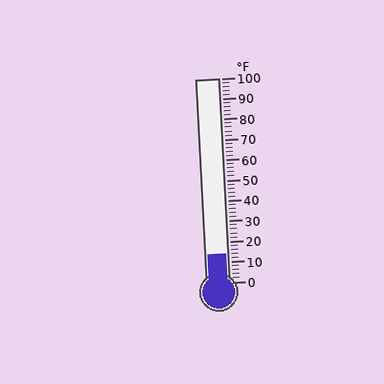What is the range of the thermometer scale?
The thermometer scale ranges from 0°F to 100°F.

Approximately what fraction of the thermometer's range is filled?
The thermometer is filled to approximately 15% of its range.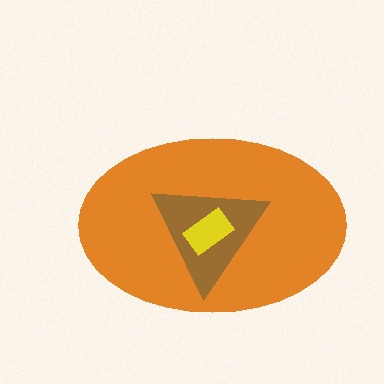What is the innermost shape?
The yellow rectangle.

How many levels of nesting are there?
3.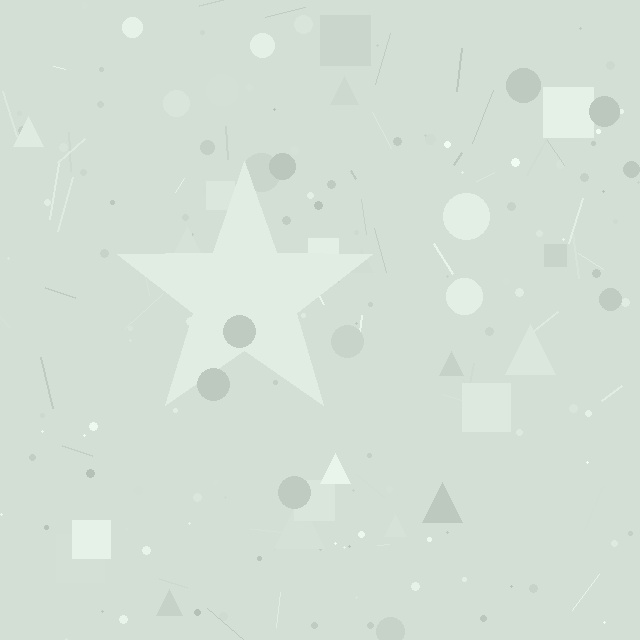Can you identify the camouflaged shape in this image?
The camouflaged shape is a star.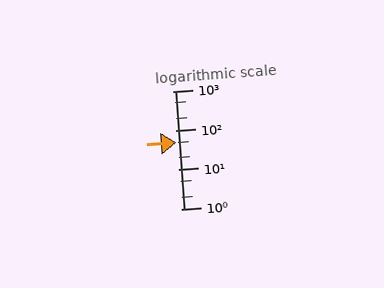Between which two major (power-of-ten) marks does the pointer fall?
The pointer is between 10 and 100.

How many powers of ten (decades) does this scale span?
The scale spans 3 decades, from 1 to 1000.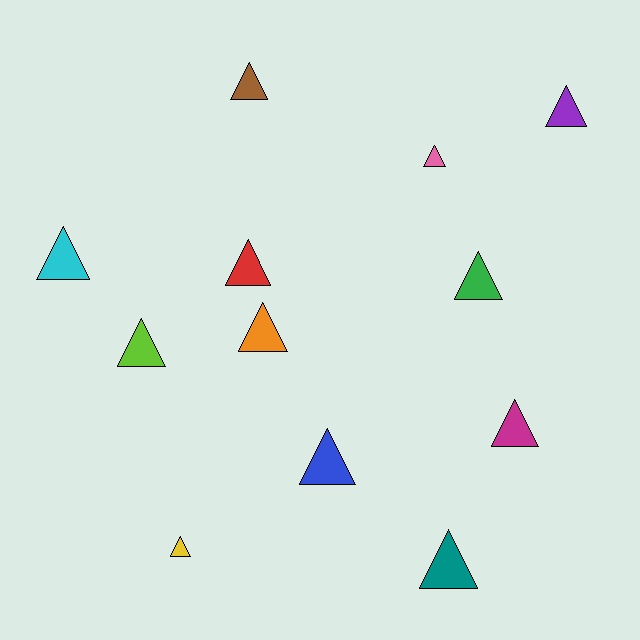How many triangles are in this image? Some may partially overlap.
There are 12 triangles.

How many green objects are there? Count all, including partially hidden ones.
There is 1 green object.